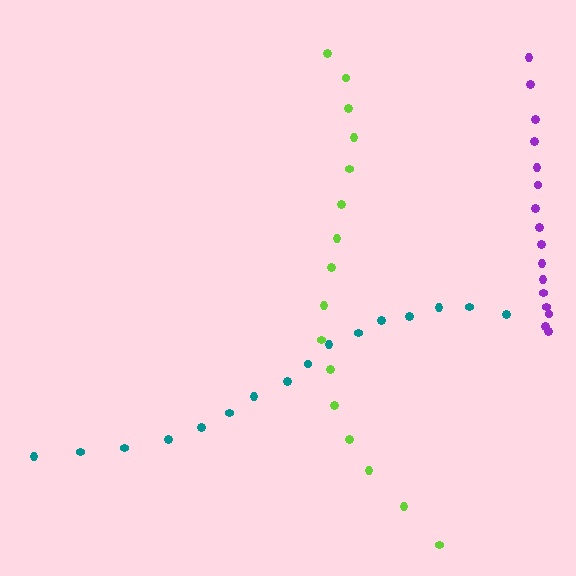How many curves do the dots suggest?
There are 3 distinct paths.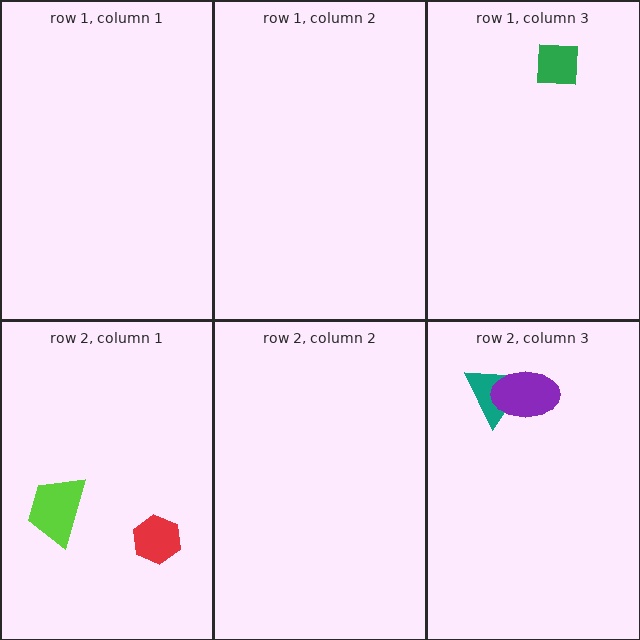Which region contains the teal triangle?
The row 2, column 3 region.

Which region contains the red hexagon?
The row 2, column 1 region.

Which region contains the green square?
The row 1, column 3 region.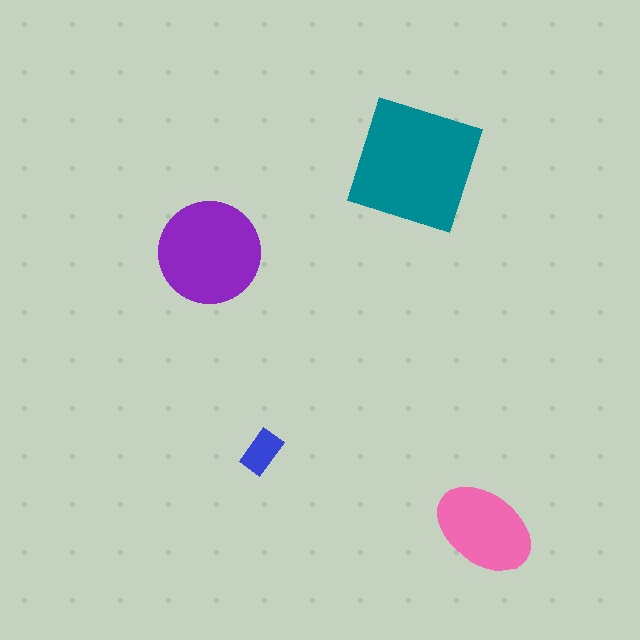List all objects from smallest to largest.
The blue rectangle, the pink ellipse, the purple circle, the teal square.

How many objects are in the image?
There are 4 objects in the image.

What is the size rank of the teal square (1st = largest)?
1st.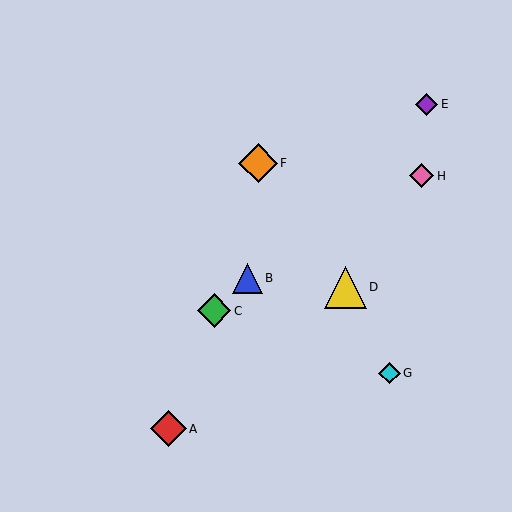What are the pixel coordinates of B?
Object B is at (247, 278).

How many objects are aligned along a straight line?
3 objects (B, C, E) are aligned along a straight line.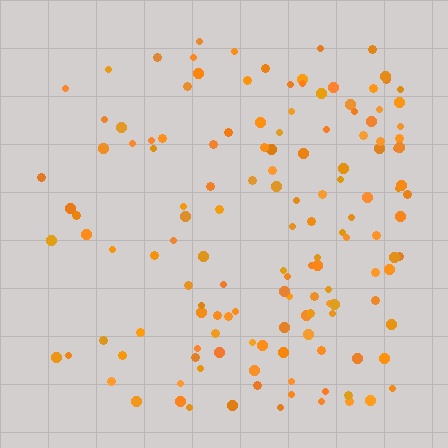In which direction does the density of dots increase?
From left to right, with the right side densest.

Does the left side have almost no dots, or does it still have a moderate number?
Still a moderate number, just noticeably fewer than the right.